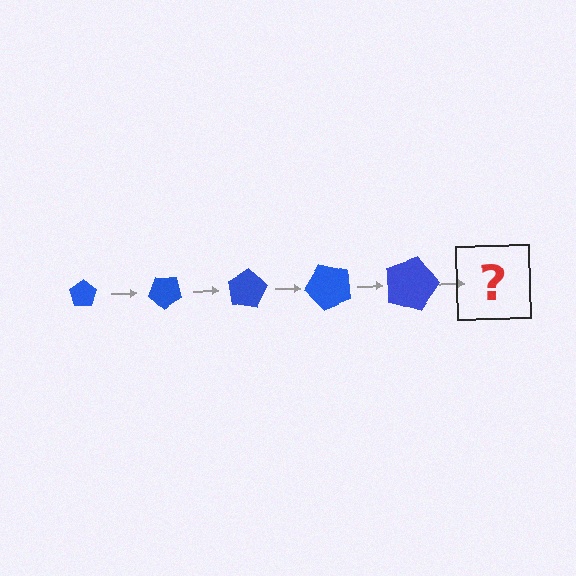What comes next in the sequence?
The next element should be a pentagon, larger than the previous one and rotated 200 degrees from the start.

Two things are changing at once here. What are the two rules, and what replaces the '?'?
The two rules are that the pentagon grows larger each step and it rotates 40 degrees each step. The '?' should be a pentagon, larger than the previous one and rotated 200 degrees from the start.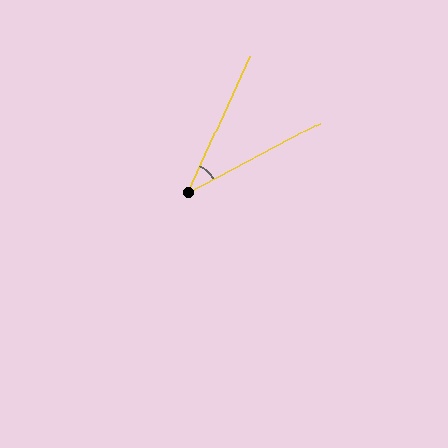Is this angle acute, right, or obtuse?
It is acute.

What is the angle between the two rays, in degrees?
Approximately 37 degrees.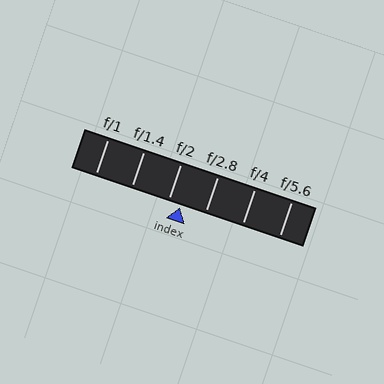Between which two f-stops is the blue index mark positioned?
The index mark is between f/2 and f/2.8.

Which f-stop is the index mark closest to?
The index mark is closest to f/2.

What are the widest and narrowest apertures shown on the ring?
The widest aperture shown is f/1 and the narrowest is f/5.6.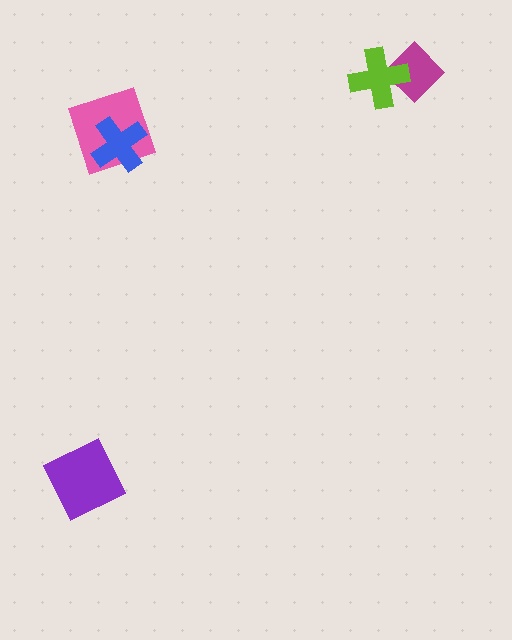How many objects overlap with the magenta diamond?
1 object overlaps with the magenta diamond.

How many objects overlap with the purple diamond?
0 objects overlap with the purple diamond.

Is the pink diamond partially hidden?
Yes, it is partially covered by another shape.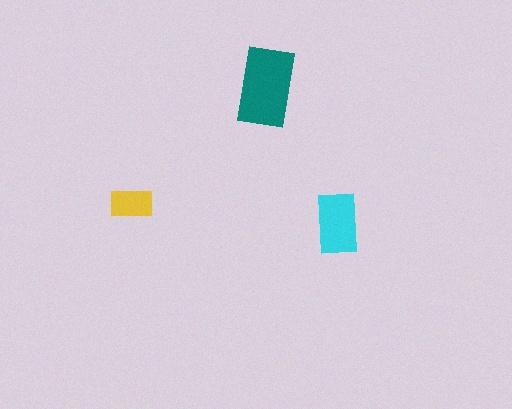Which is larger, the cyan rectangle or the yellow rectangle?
The cyan one.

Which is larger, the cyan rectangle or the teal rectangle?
The teal one.